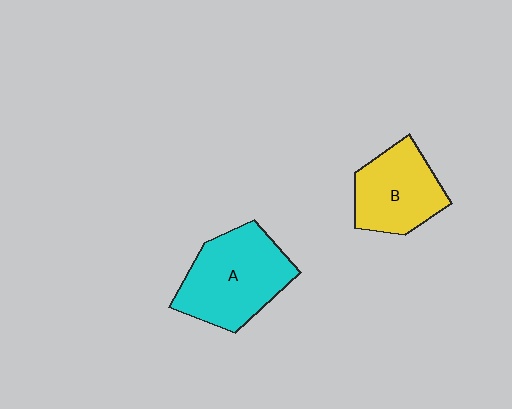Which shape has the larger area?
Shape A (cyan).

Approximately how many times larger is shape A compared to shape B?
Approximately 1.3 times.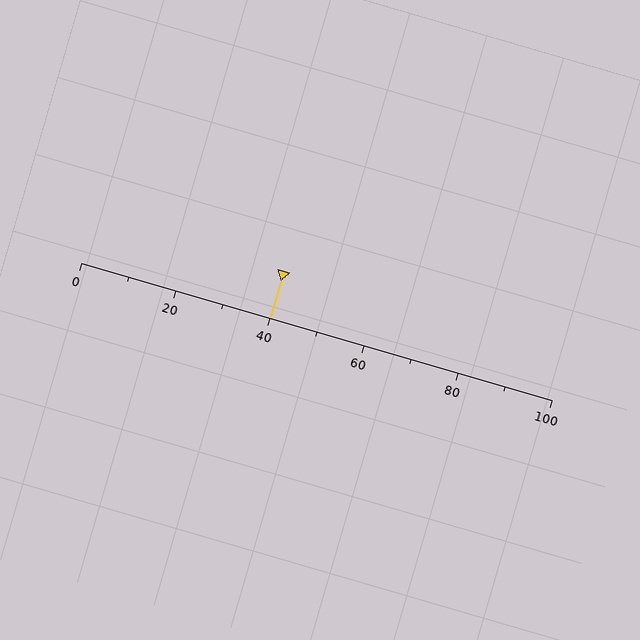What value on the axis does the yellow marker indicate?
The marker indicates approximately 40.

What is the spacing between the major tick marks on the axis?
The major ticks are spaced 20 apart.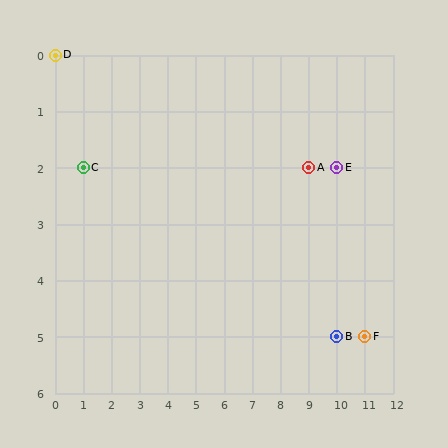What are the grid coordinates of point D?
Point D is at grid coordinates (0, 0).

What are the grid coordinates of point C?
Point C is at grid coordinates (1, 2).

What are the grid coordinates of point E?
Point E is at grid coordinates (10, 2).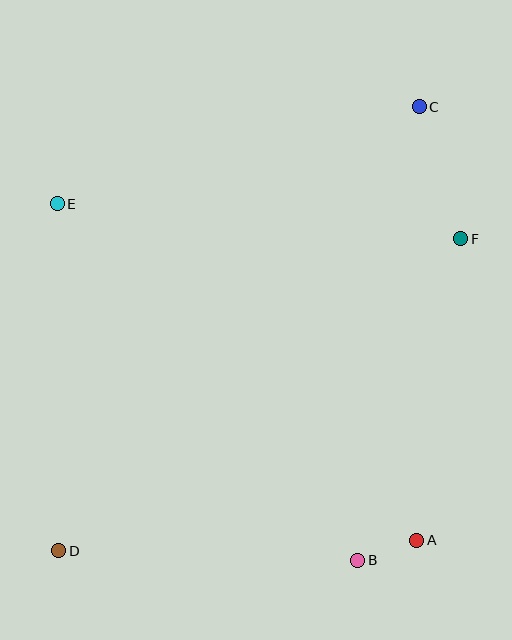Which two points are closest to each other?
Points A and B are closest to each other.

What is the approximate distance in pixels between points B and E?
The distance between B and E is approximately 466 pixels.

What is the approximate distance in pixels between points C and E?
The distance between C and E is approximately 375 pixels.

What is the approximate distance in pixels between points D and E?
The distance between D and E is approximately 347 pixels.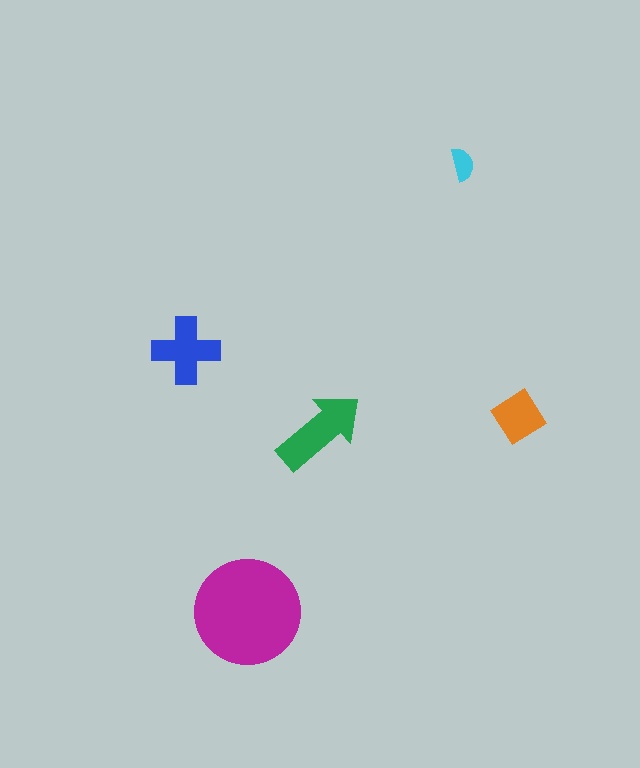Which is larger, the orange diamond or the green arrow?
The green arrow.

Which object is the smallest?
The cyan semicircle.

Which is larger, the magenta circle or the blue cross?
The magenta circle.